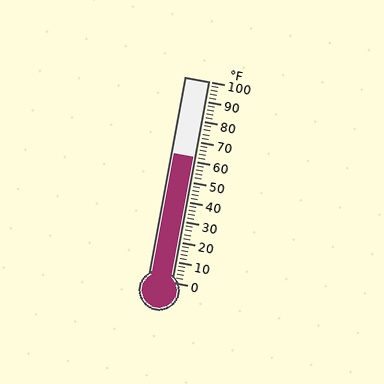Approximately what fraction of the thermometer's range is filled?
The thermometer is filled to approximately 60% of its range.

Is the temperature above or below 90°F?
The temperature is below 90°F.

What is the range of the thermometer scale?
The thermometer scale ranges from 0°F to 100°F.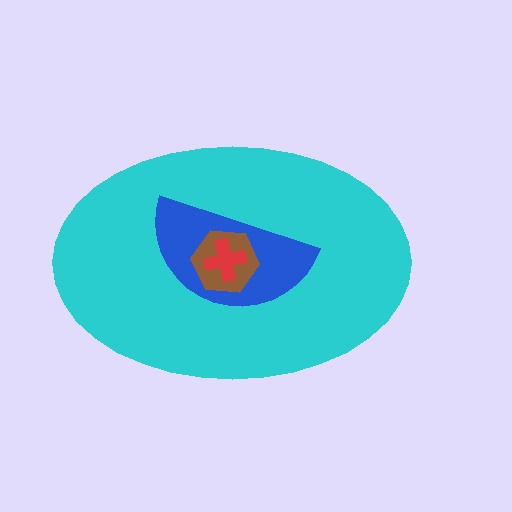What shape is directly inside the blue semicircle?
The brown hexagon.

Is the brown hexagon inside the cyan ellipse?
Yes.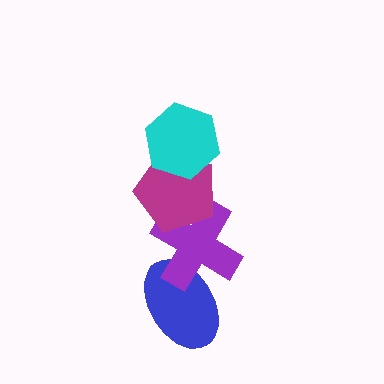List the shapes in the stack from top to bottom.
From top to bottom: the cyan hexagon, the magenta pentagon, the purple cross, the blue ellipse.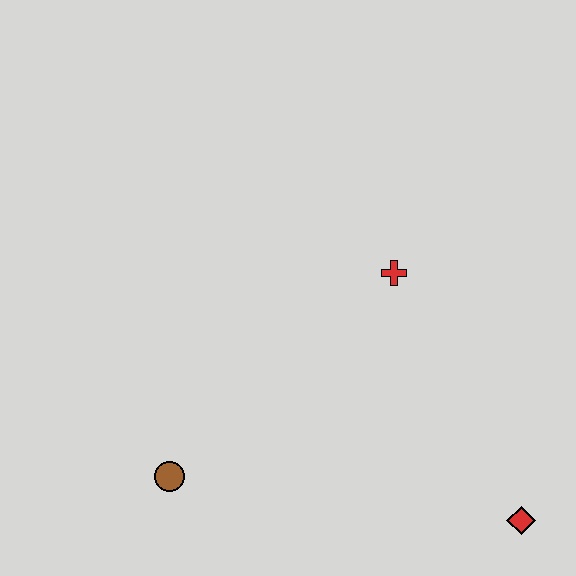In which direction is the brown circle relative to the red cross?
The brown circle is to the left of the red cross.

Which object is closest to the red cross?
The red diamond is closest to the red cross.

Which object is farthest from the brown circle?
The red diamond is farthest from the brown circle.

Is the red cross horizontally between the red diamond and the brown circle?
Yes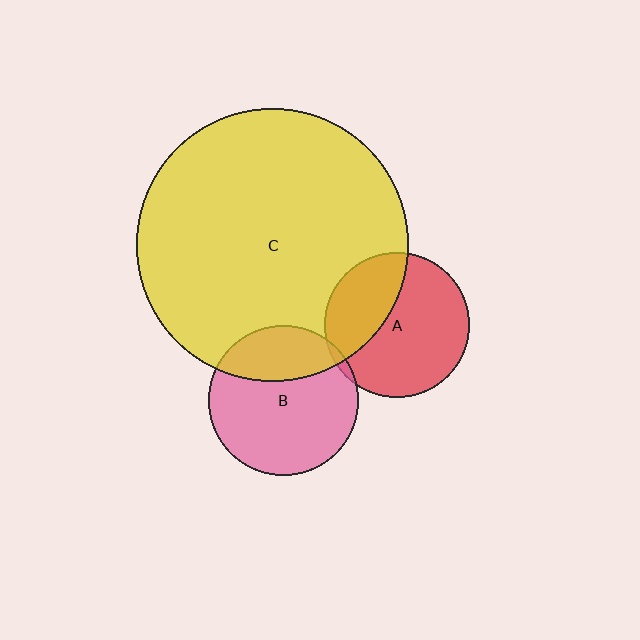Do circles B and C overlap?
Yes.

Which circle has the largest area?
Circle C (yellow).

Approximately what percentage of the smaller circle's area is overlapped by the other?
Approximately 30%.